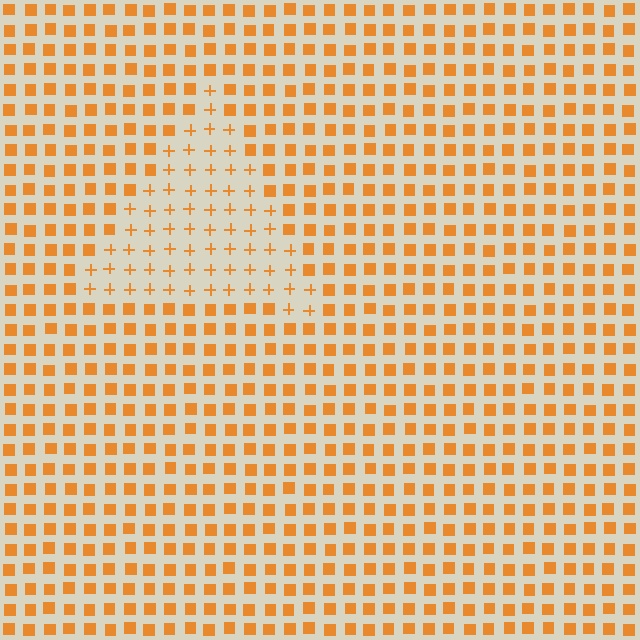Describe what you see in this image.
The image is filled with small orange elements arranged in a uniform grid. A triangle-shaped region contains plus signs, while the surrounding area contains squares. The boundary is defined purely by the change in element shape.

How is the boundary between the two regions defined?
The boundary is defined by a change in element shape: plus signs inside vs. squares outside. All elements share the same color and spacing.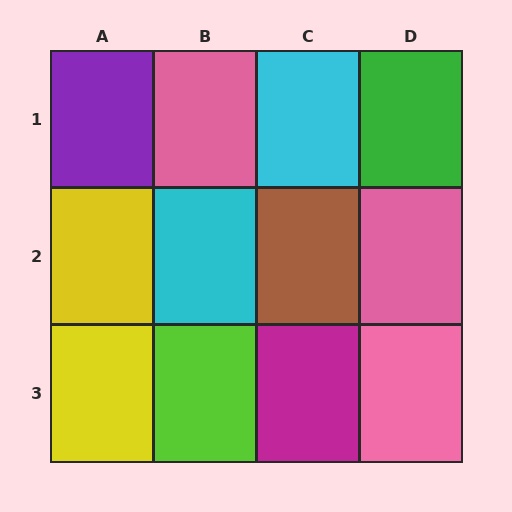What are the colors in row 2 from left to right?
Yellow, cyan, brown, pink.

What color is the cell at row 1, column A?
Purple.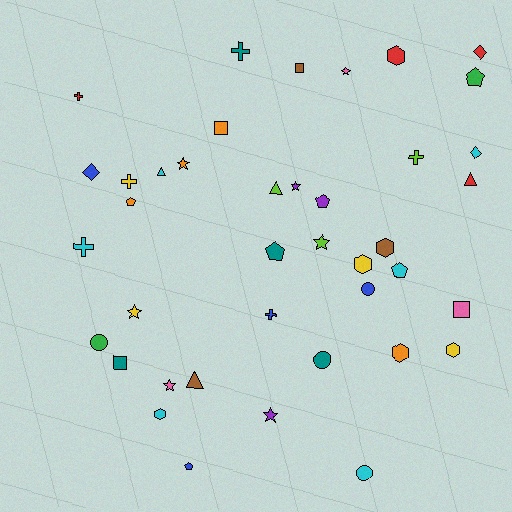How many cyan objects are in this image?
There are 6 cyan objects.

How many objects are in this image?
There are 40 objects.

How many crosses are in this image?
There are 6 crosses.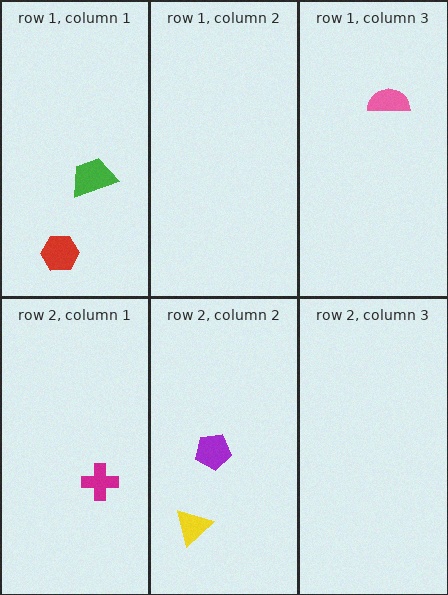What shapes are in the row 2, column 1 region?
The magenta cross.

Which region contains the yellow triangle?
The row 2, column 2 region.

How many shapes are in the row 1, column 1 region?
2.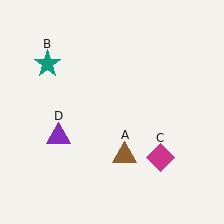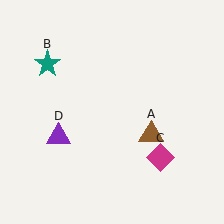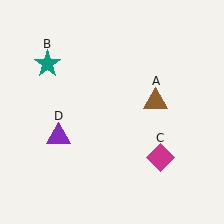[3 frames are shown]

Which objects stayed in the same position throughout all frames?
Teal star (object B) and magenta diamond (object C) and purple triangle (object D) remained stationary.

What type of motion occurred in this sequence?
The brown triangle (object A) rotated counterclockwise around the center of the scene.